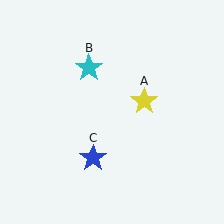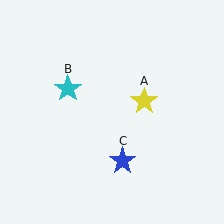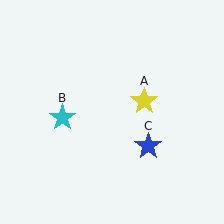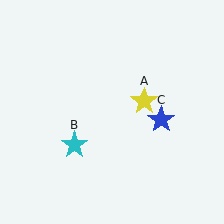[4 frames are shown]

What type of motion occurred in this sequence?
The cyan star (object B), blue star (object C) rotated counterclockwise around the center of the scene.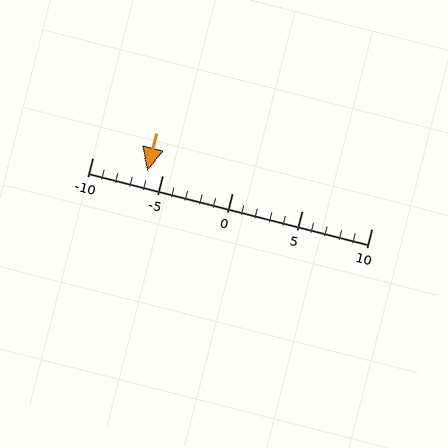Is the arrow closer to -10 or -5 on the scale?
The arrow is closer to -5.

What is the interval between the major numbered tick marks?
The major tick marks are spaced 5 units apart.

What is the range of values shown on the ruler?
The ruler shows values from -10 to 10.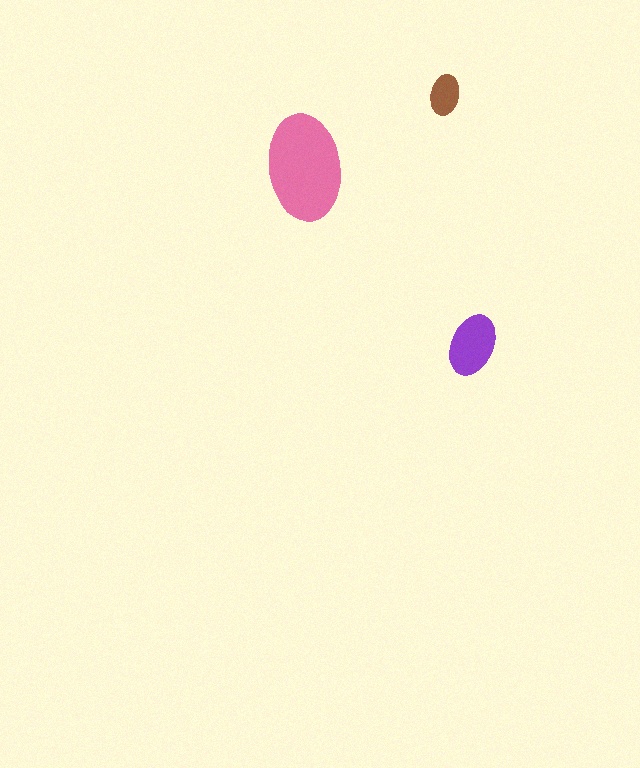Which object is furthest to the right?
The purple ellipse is rightmost.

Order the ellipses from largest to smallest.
the pink one, the purple one, the brown one.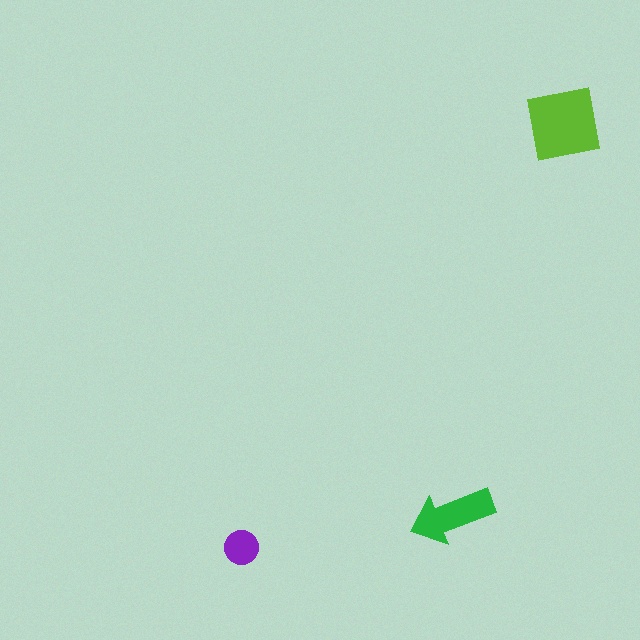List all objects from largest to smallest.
The lime square, the green arrow, the purple circle.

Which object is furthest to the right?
The lime square is rightmost.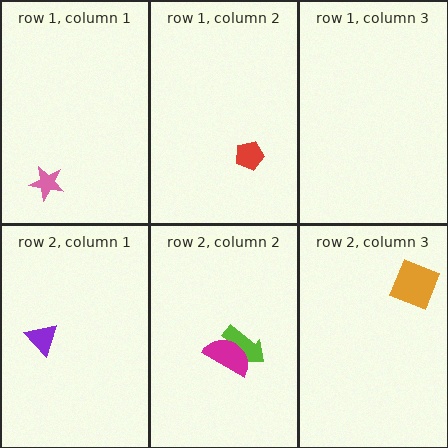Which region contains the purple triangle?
The row 2, column 1 region.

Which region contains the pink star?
The row 1, column 1 region.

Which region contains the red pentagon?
The row 1, column 2 region.